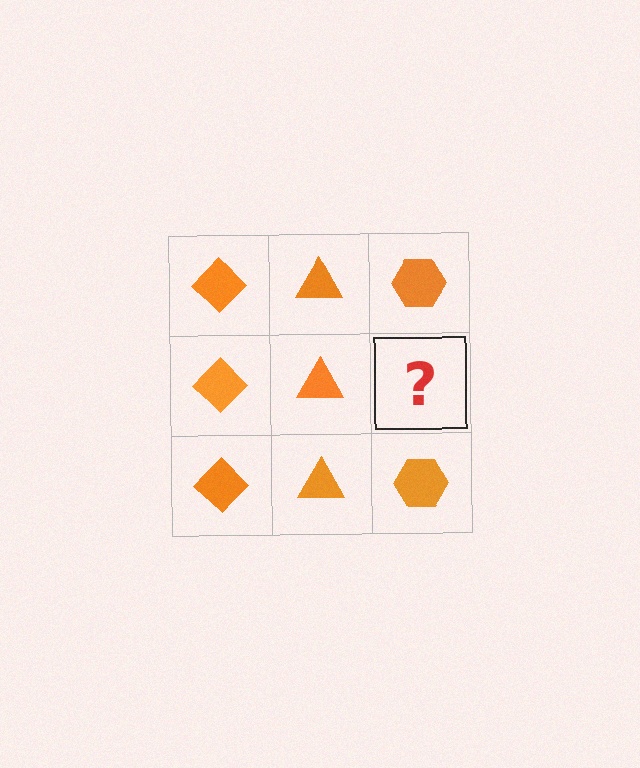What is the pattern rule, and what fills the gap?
The rule is that each column has a consistent shape. The gap should be filled with an orange hexagon.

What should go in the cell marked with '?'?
The missing cell should contain an orange hexagon.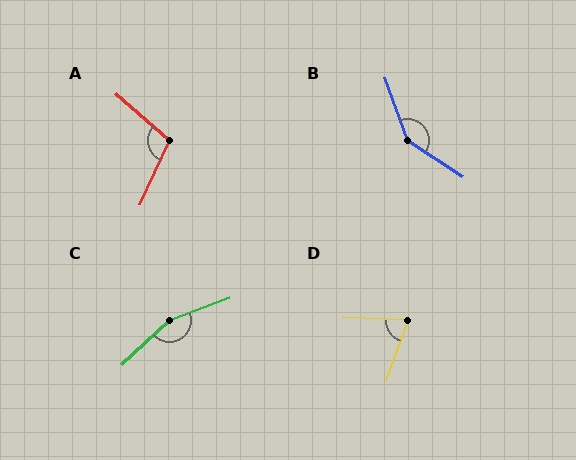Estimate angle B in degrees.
Approximately 144 degrees.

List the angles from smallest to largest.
D (73°), A (107°), B (144°), C (157°).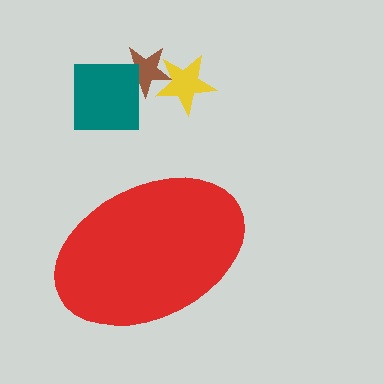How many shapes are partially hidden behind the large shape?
0 shapes are partially hidden.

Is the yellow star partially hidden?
No, the yellow star is fully visible.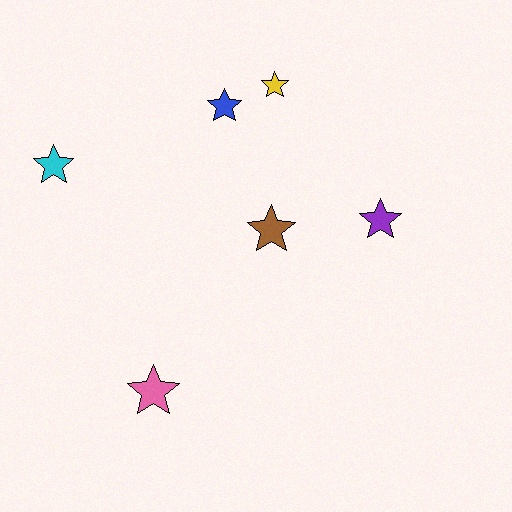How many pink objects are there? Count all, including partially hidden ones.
There is 1 pink object.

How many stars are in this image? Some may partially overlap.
There are 6 stars.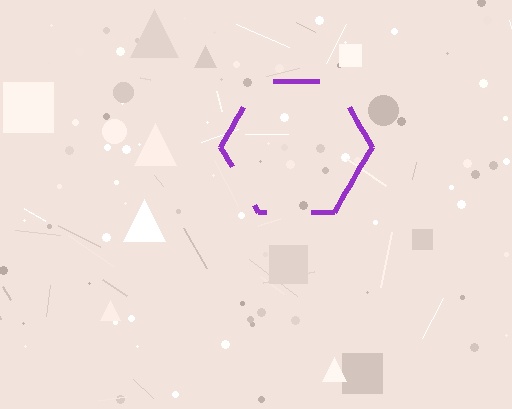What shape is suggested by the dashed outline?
The dashed outline suggests a hexagon.